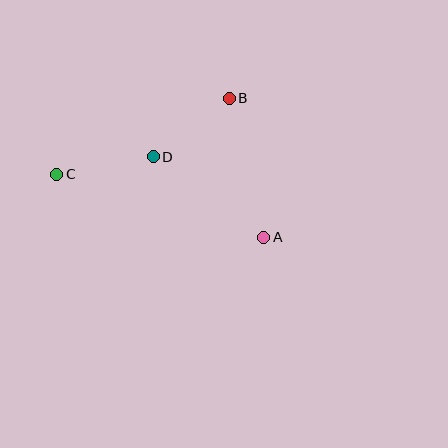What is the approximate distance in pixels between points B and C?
The distance between B and C is approximately 188 pixels.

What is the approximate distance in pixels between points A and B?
The distance between A and B is approximately 143 pixels.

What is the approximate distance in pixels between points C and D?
The distance between C and D is approximately 98 pixels.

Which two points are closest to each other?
Points B and D are closest to each other.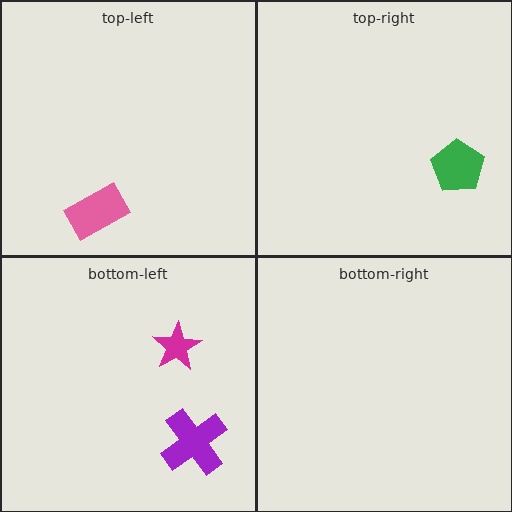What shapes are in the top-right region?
The green pentagon.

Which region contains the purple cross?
The bottom-left region.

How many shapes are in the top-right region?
1.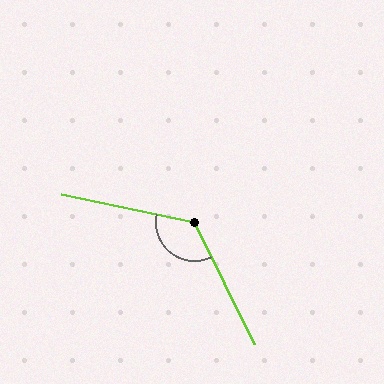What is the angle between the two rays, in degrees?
Approximately 128 degrees.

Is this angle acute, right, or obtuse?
It is obtuse.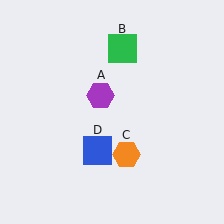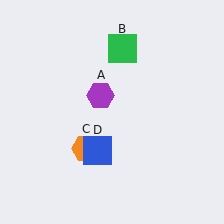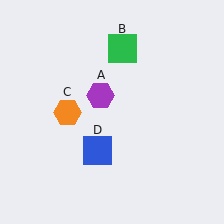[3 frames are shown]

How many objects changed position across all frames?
1 object changed position: orange hexagon (object C).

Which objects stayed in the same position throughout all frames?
Purple hexagon (object A) and green square (object B) and blue square (object D) remained stationary.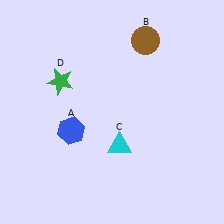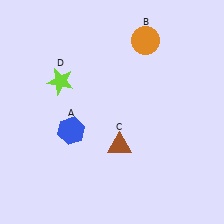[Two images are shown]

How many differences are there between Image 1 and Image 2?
There are 3 differences between the two images.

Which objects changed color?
B changed from brown to orange. C changed from cyan to brown. D changed from green to lime.